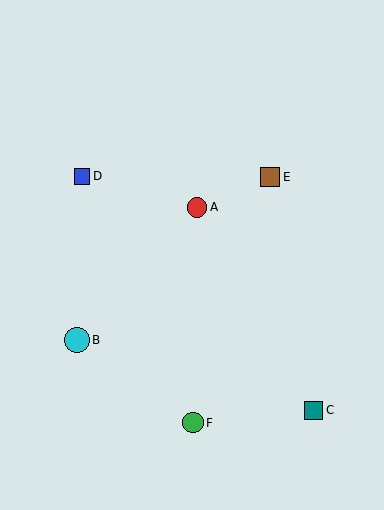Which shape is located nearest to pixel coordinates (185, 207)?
The red circle (labeled A) at (197, 207) is nearest to that location.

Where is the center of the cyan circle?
The center of the cyan circle is at (77, 340).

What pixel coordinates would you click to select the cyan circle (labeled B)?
Click at (77, 340) to select the cyan circle B.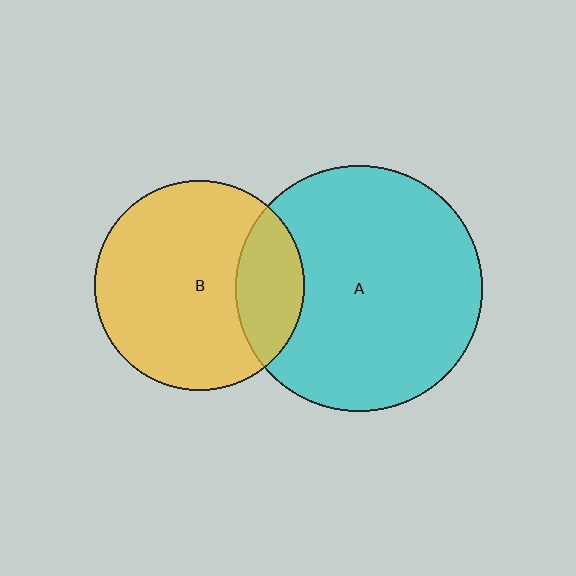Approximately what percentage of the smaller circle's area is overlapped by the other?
Approximately 20%.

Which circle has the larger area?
Circle A (cyan).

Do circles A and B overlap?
Yes.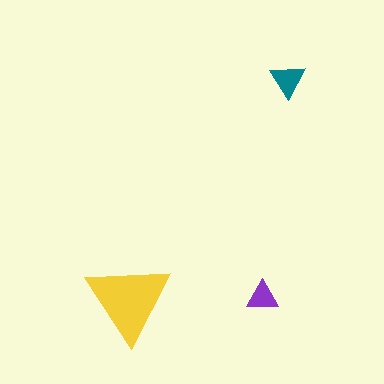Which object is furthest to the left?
The yellow triangle is leftmost.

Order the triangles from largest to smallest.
the yellow one, the teal one, the purple one.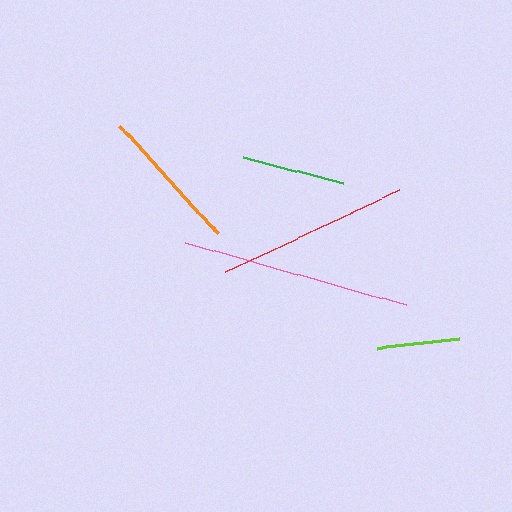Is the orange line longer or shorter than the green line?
The orange line is longer than the green line.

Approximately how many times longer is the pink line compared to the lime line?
The pink line is approximately 2.8 times the length of the lime line.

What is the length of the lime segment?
The lime segment is approximately 82 pixels long.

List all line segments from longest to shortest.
From longest to shortest: pink, red, orange, green, lime.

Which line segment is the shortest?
The lime line is the shortest at approximately 82 pixels.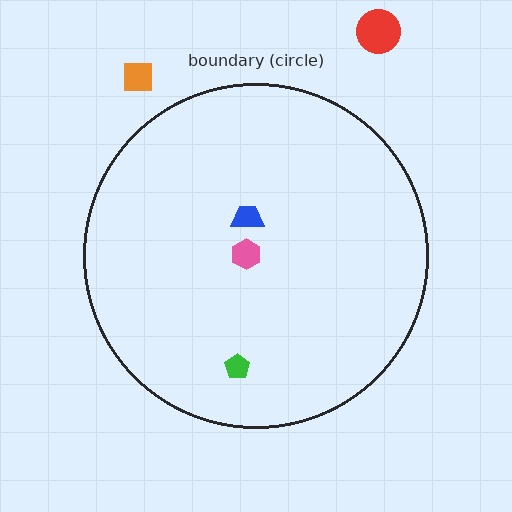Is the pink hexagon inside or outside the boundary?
Inside.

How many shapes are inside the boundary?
3 inside, 2 outside.